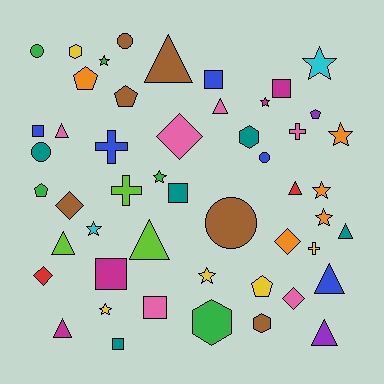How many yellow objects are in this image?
There are 5 yellow objects.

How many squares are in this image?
There are 7 squares.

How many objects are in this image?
There are 50 objects.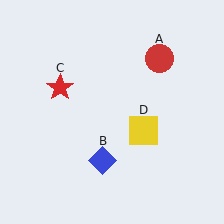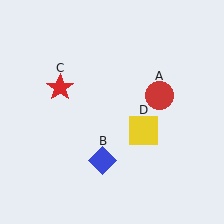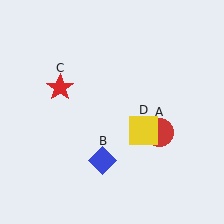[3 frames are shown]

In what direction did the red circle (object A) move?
The red circle (object A) moved down.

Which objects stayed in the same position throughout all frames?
Blue diamond (object B) and red star (object C) and yellow square (object D) remained stationary.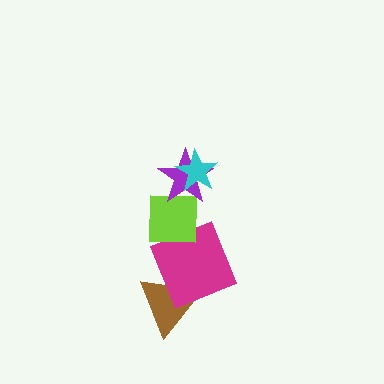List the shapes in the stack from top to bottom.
From top to bottom: the cyan star, the purple star, the lime square, the magenta square, the brown triangle.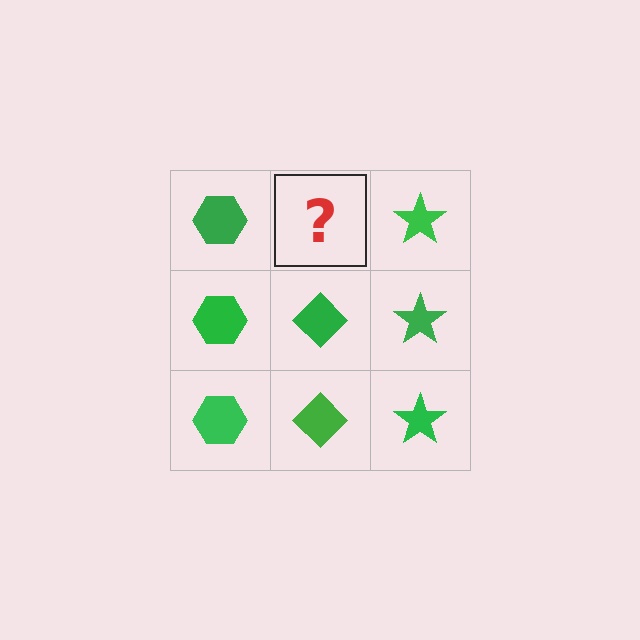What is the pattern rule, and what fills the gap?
The rule is that each column has a consistent shape. The gap should be filled with a green diamond.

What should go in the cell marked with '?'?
The missing cell should contain a green diamond.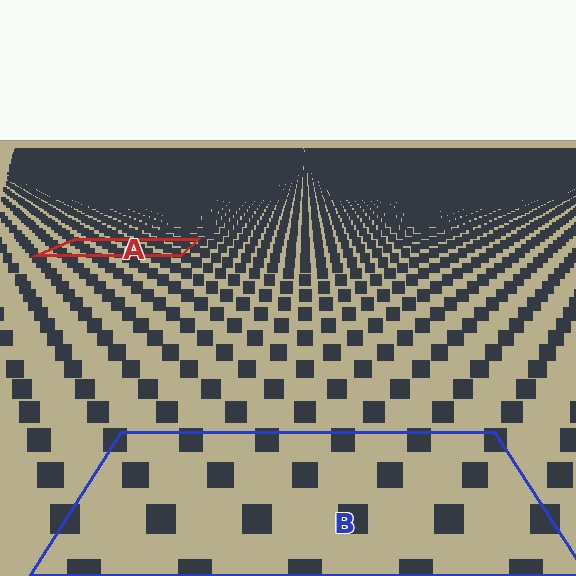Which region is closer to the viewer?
Region B is closer. The texture elements there are larger and more spread out.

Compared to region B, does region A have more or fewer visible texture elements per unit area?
Region A has more texture elements per unit area — they are packed more densely because it is farther away.